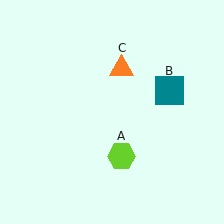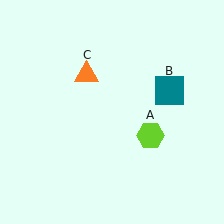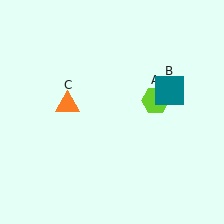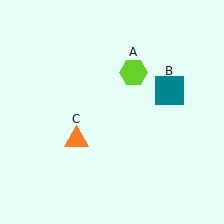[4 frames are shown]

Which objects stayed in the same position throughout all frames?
Teal square (object B) remained stationary.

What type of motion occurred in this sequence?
The lime hexagon (object A), orange triangle (object C) rotated counterclockwise around the center of the scene.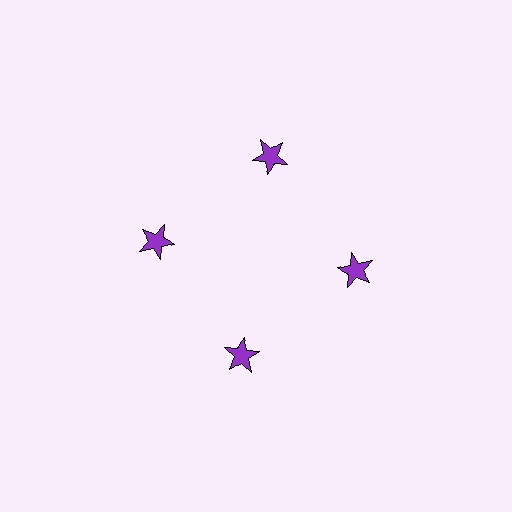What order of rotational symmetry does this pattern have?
This pattern has 4-fold rotational symmetry.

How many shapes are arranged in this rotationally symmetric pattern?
There are 4 shapes, arranged in 4 groups of 1.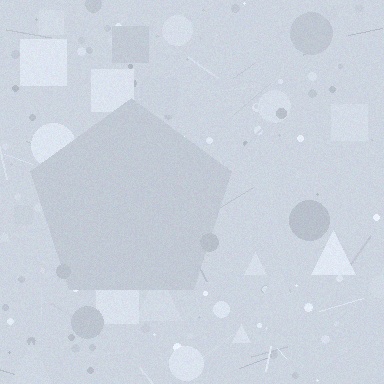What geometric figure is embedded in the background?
A pentagon is embedded in the background.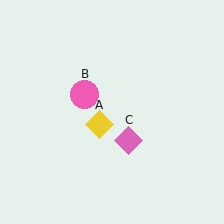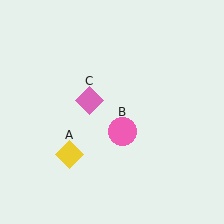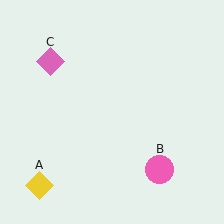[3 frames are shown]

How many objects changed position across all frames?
3 objects changed position: yellow diamond (object A), pink circle (object B), pink diamond (object C).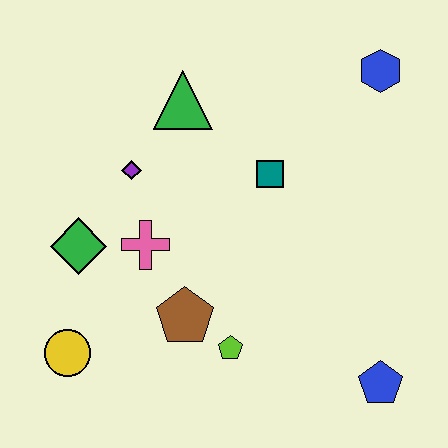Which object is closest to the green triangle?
The purple diamond is closest to the green triangle.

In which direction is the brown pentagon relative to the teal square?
The brown pentagon is below the teal square.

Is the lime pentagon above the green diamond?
No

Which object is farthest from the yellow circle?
The blue hexagon is farthest from the yellow circle.